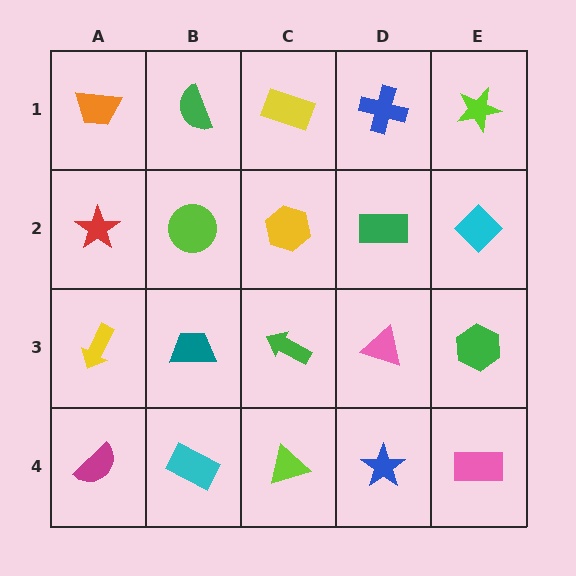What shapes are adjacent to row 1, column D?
A green rectangle (row 2, column D), a yellow rectangle (row 1, column C), a lime star (row 1, column E).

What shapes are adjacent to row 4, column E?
A green hexagon (row 3, column E), a blue star (row 4, column D).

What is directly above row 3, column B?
A lime circle.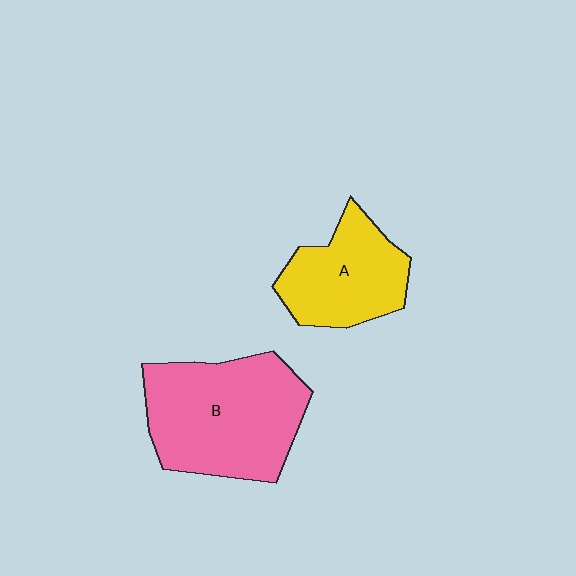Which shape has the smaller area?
Shape A (yellow).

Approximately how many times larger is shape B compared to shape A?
Approximately 1.6 times.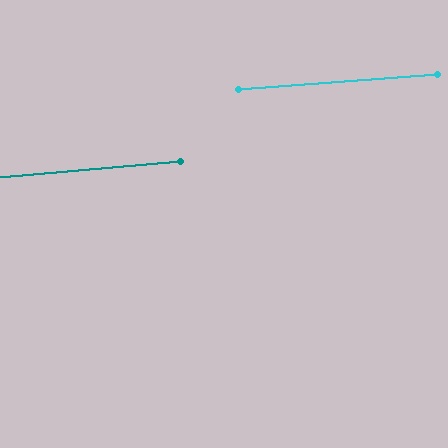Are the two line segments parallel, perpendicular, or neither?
Parallel — their directions differ by only 0.9°.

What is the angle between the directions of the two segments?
Approximately 1 degree.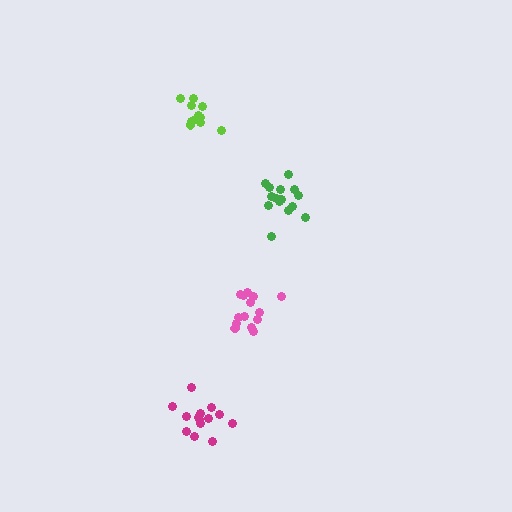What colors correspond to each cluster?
The clusters are colored: green, pink, lime, magenta.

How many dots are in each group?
Group 1: 15 dots, Group 2: 14 dots, Group 3: 11 dots, Group 4: 14 dots (54 total).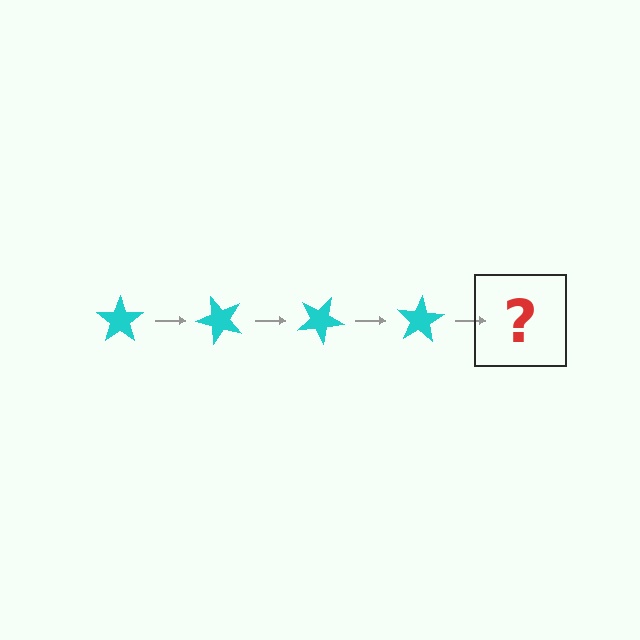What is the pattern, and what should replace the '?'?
The pattern is that the star rotates 50 degrees each step. The '?' should be a cyan star rotated 200 degrees.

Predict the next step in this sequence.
The next step is a cyan star rotated 200 degrees.